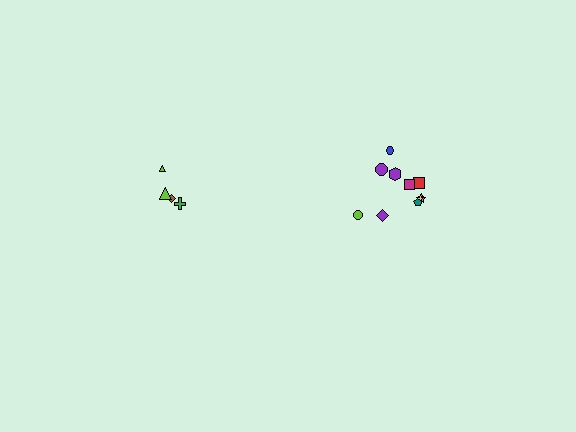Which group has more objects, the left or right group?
The right group.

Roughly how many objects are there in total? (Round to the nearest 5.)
Roughly 15 objects in total.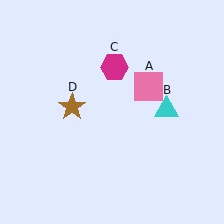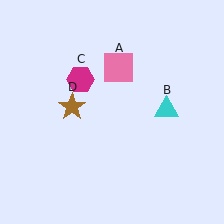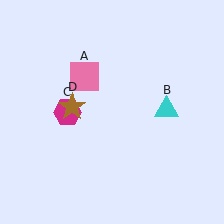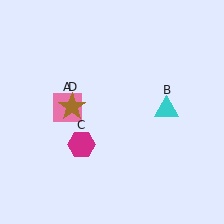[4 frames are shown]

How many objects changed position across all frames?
2 objects changed position: pink square (object A), magenta hexagon (object C).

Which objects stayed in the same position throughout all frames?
Cyan triangle (object B) and brown star (object D) remained stationary.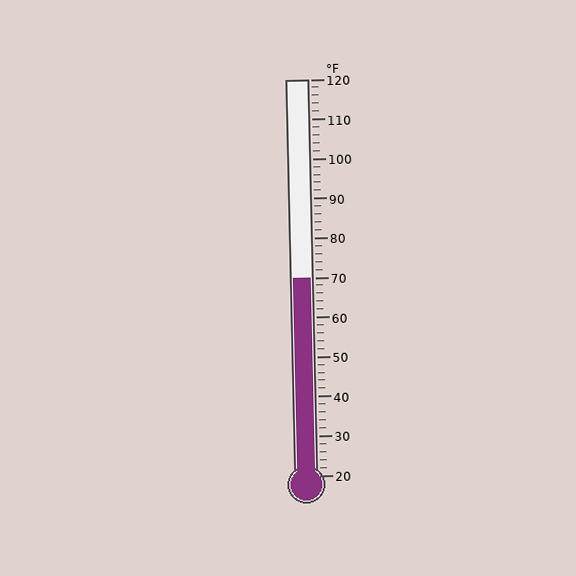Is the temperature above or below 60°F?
The temperature is above 60°F.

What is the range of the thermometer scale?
The thermometer scale ranges from 20°F to 120°F.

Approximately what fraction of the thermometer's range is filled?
The thermometer is filled to approximately 50% of its range.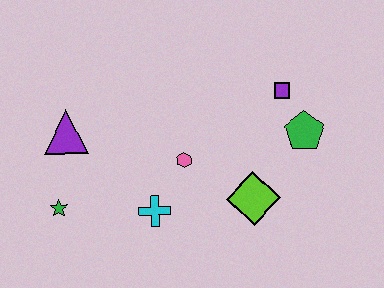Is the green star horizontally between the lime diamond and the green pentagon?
No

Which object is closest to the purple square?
The green pentagon is closest to the purple square.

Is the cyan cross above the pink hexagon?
No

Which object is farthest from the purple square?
The green star is farthest from the purple square.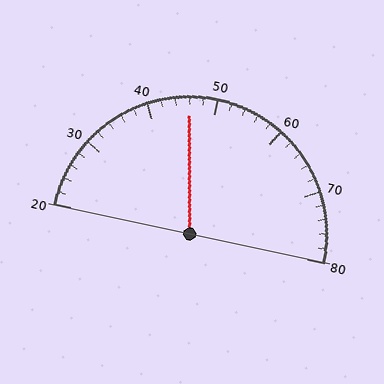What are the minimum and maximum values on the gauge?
The gauge ranges from 20 to 80.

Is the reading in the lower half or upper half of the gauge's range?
The reading is in the lower half of the range (20 to 80).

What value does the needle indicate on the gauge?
The needle indicates approximately 46.